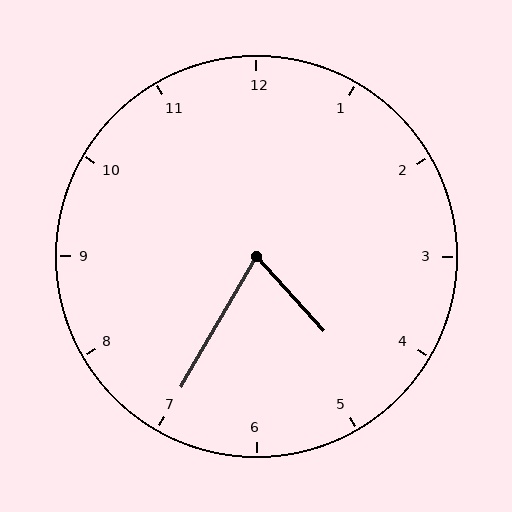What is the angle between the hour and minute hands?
Approximately 72 degrees.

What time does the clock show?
4:35.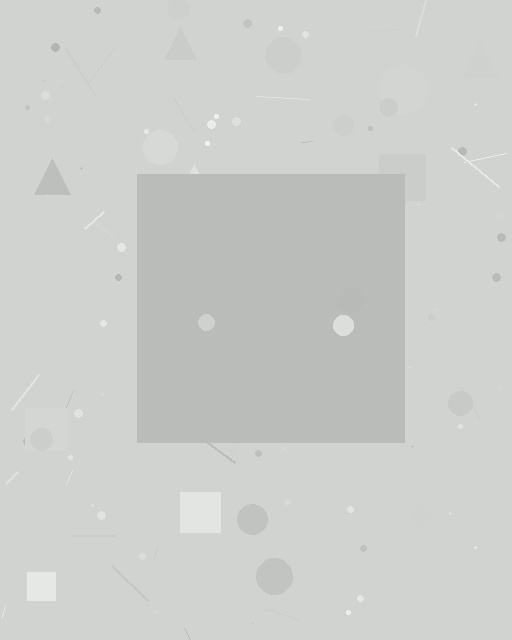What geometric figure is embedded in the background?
A square is embedded in the background.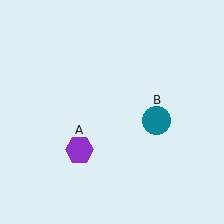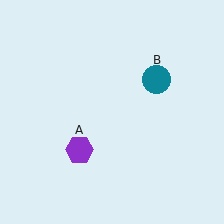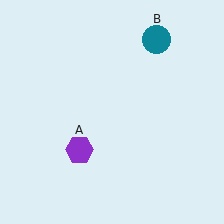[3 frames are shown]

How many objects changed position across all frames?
1 object changed position: teal circle (object B).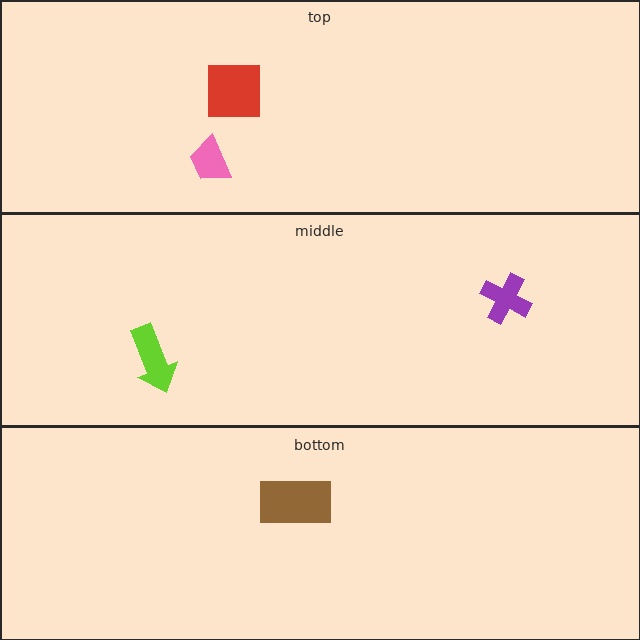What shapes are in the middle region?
The lime arrow, the purple cross.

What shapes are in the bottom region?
The brown rectangle.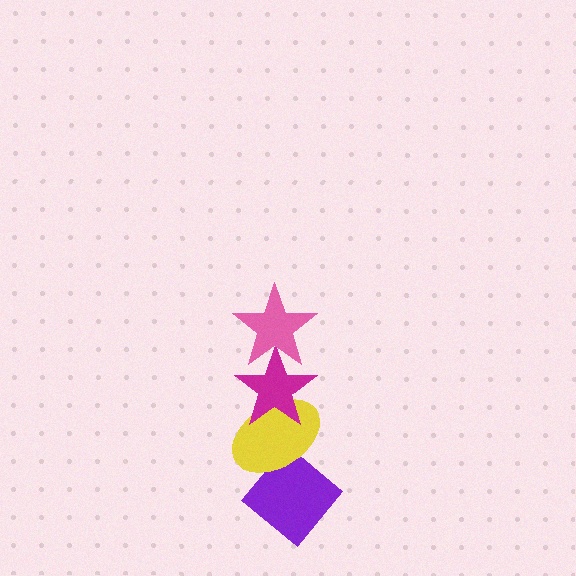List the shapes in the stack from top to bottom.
From top to bottom: the pink star, the magenta star, the yellow ellipse, the purple diamond.